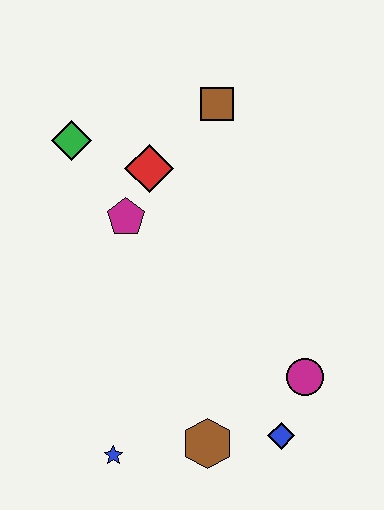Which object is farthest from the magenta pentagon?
The blue diamond is farthest from the magenta pentagon.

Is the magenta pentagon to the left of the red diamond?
Yes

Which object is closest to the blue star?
The brown hexagon is closest to the blue star.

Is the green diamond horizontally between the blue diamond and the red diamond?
No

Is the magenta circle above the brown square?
No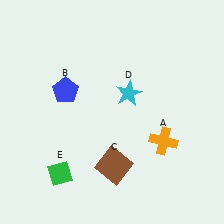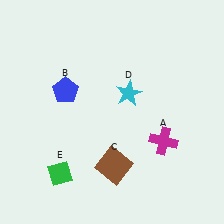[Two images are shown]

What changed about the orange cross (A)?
In Image 1, A is orange. In Image 2, it changed to magenta.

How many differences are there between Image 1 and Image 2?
There is 1 difference between the two images.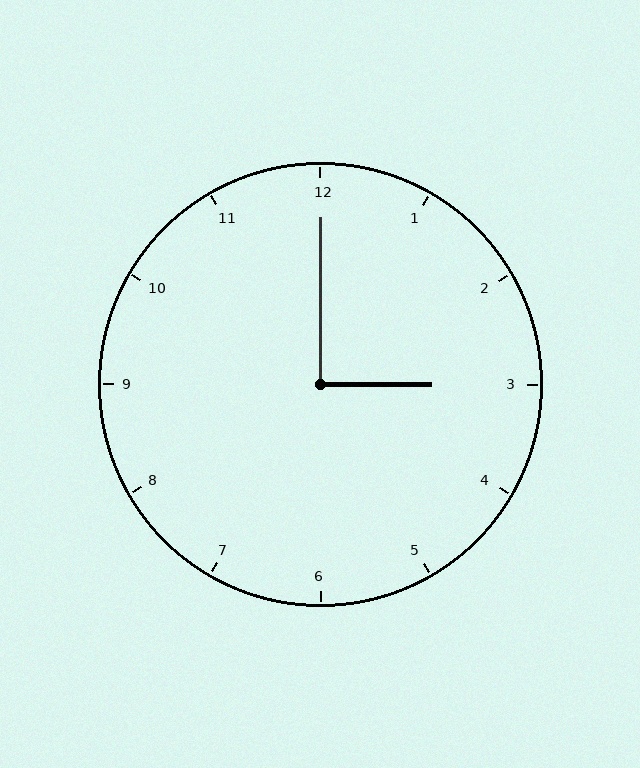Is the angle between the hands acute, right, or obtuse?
It is right.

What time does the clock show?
3:00.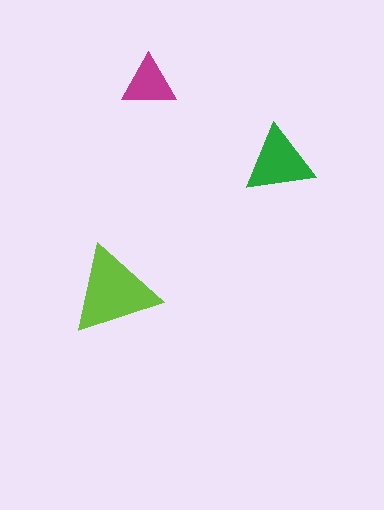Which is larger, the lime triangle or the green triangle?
The lime one.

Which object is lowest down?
The lime triangle is bottommost.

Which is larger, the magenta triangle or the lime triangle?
The lime one.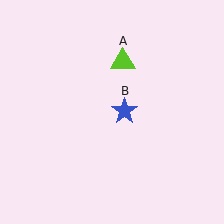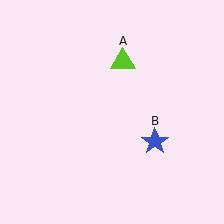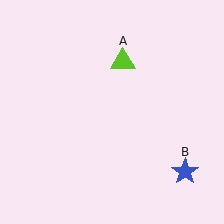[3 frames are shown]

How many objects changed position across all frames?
1 object changed position: blue star (object B).